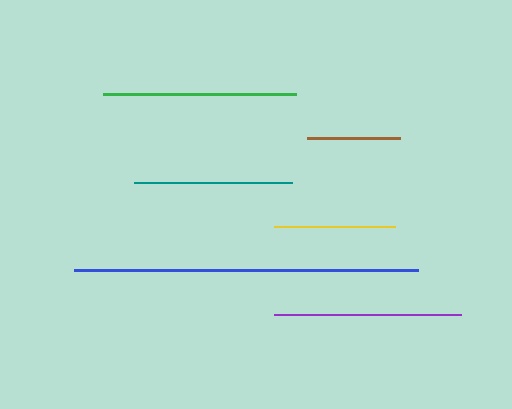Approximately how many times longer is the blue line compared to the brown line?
The blue line is approximately 3.7 times the length of the brown line.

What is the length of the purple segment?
The purple segment is approximately 187 pixels long.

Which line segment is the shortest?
The brown line is the shortest at approximately 94 pixels.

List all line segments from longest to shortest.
From longest to shortest: blue, green, purple, teal, yellow, brown.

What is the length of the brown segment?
The brown segment is approximately 94 pixels long.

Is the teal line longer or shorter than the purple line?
The purple line is longer than the teal line.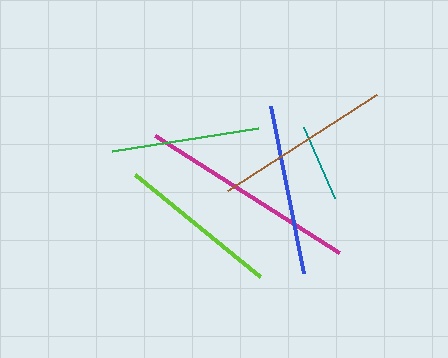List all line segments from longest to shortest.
From longest to shortest: magenta, brown, blue, lime, green, teal.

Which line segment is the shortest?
The teal line is the shortest at approximately 77 pixels.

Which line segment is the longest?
The magenta line is the longest at approximately 218 pixels.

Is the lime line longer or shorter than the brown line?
The brown line is longer than the lime line.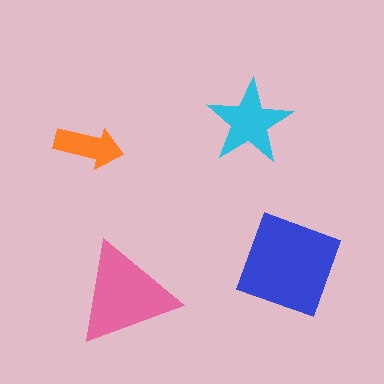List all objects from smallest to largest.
The orange arrow, the cyan star, the pink triangle, the blue diamond.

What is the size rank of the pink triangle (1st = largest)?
2nd.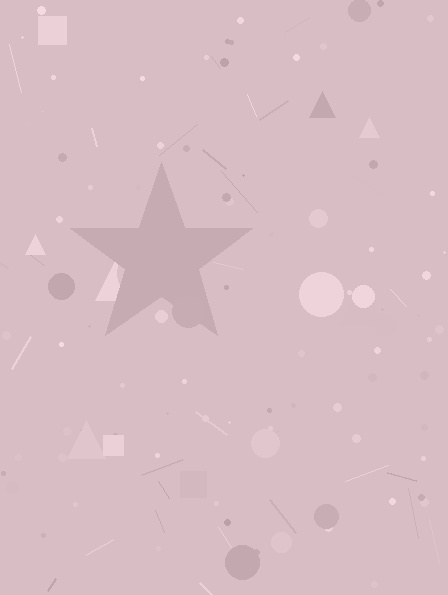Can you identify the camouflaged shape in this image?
The camouflaged shape is a star.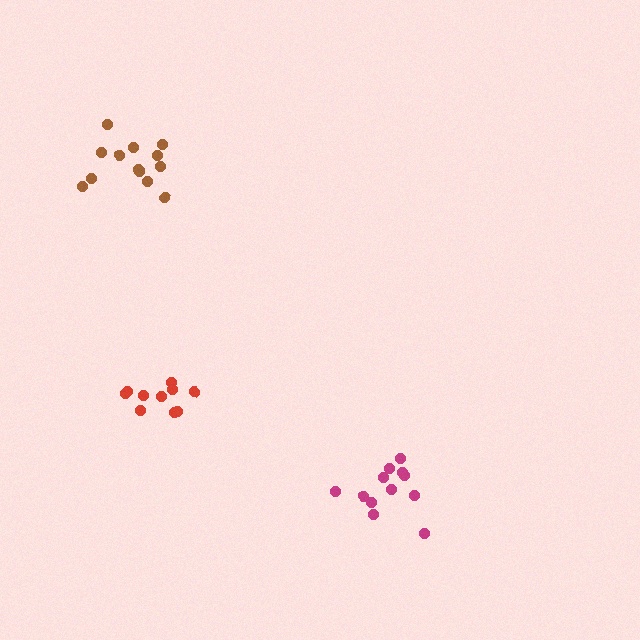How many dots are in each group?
Group 1: 10 dots, Group 2: 12 dots, Group 3: 14 dots (36 total).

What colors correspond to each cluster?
The clusters are colored: red, magenta, brown.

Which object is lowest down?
The magenta cluster is bottommost.